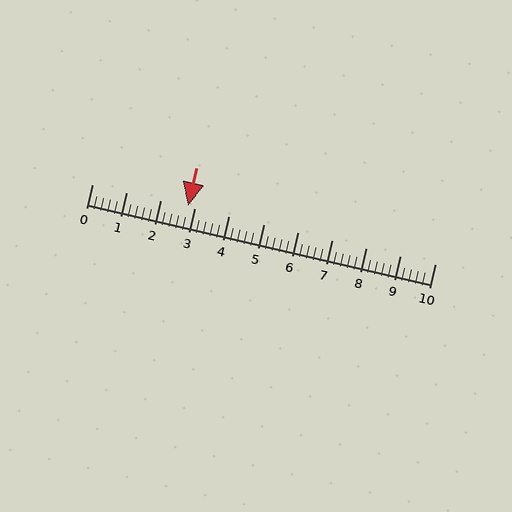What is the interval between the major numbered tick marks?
The major tick marks are spaced 1 units apart.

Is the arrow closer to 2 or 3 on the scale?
The arrow is closer to 3.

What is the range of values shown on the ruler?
The ruler shows values from 0 to 10.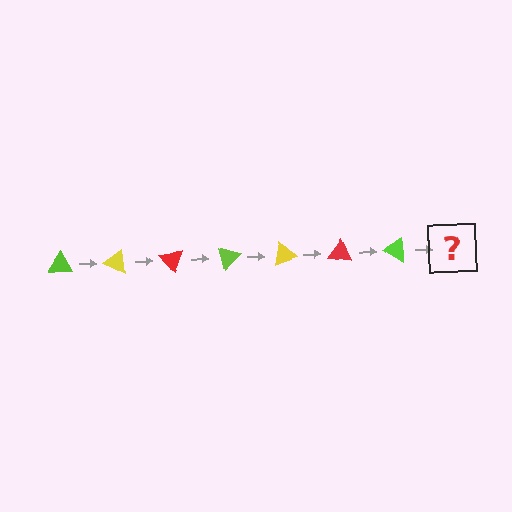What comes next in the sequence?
The next element should be a yellow triangle, rotated 175 degrees from the start.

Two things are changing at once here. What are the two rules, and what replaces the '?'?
The two rules are that it rotates 25 degrees each step and the color cycles through lime, yellow, and red. The '?' should be a yellow triangle, rotated 175 degrees from the start.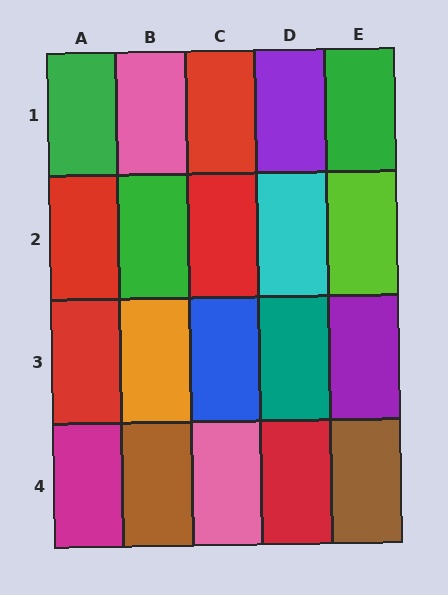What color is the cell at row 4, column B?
Brown.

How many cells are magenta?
1 cell is magenta.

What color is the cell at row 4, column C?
Pink.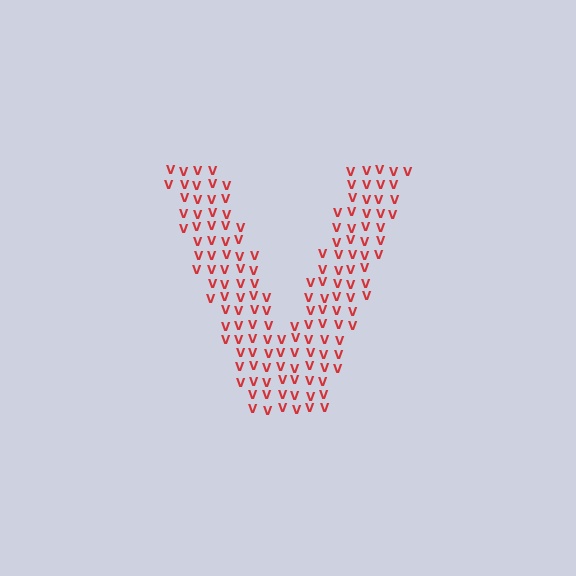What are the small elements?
The small elements are letter V's.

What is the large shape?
The large shape is the letter V.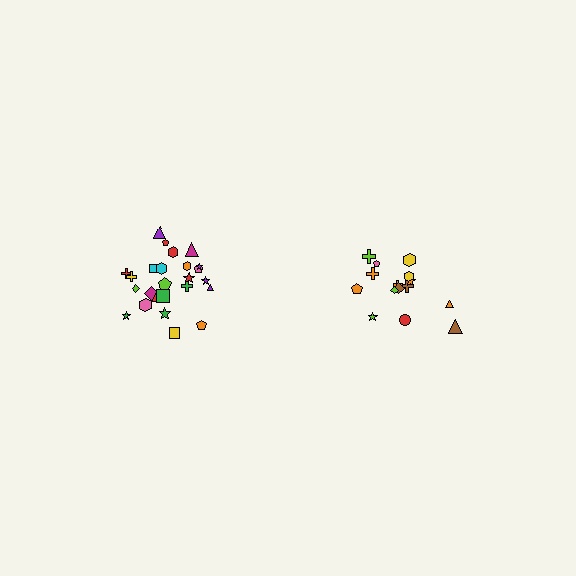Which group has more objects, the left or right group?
The left group.